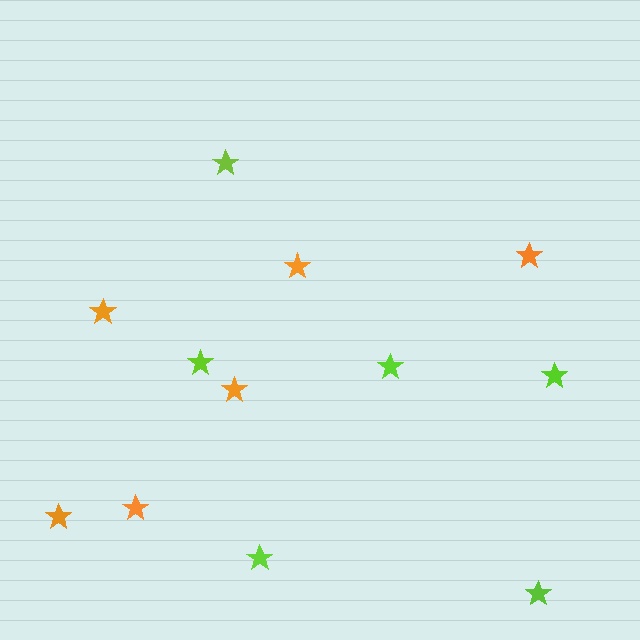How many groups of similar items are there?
There are 2 groups: one group of lime stars (6) and one group of orange stars (6).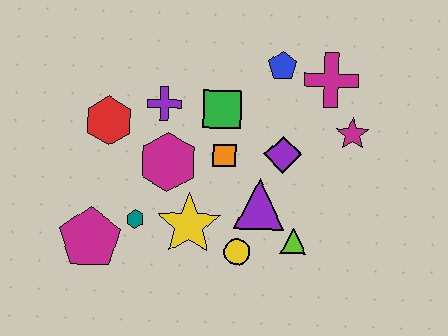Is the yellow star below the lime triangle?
No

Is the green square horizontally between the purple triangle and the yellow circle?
No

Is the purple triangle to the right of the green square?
Yes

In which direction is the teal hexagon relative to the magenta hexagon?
The teal hexagon is below the magenta hexagon.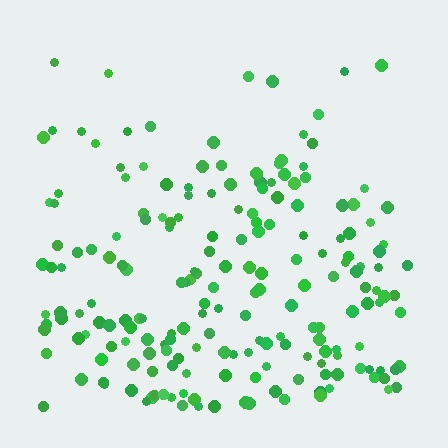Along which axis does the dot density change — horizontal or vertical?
Vertical.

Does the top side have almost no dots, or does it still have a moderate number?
Still a moderate number, just noticeably fewer than the bottom.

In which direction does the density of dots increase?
From top to bottom, with the bottom side densest.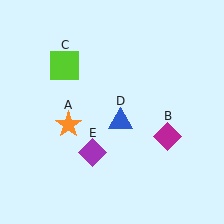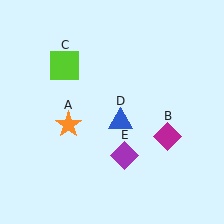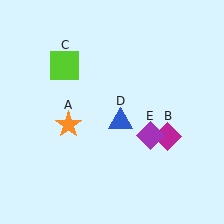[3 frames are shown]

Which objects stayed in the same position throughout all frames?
Orange star (object A) and magenta diamond (object B) and lime square (object C) and blue triangle (object D) remained stationary.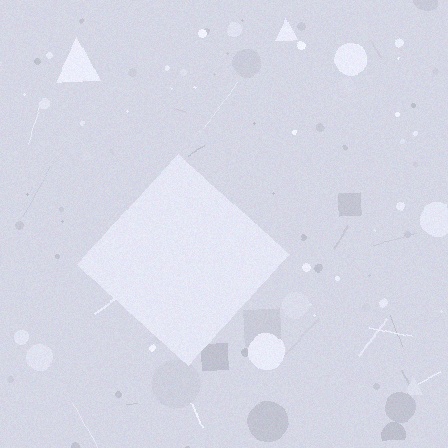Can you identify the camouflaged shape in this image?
The camouflaged shape is a diamond.